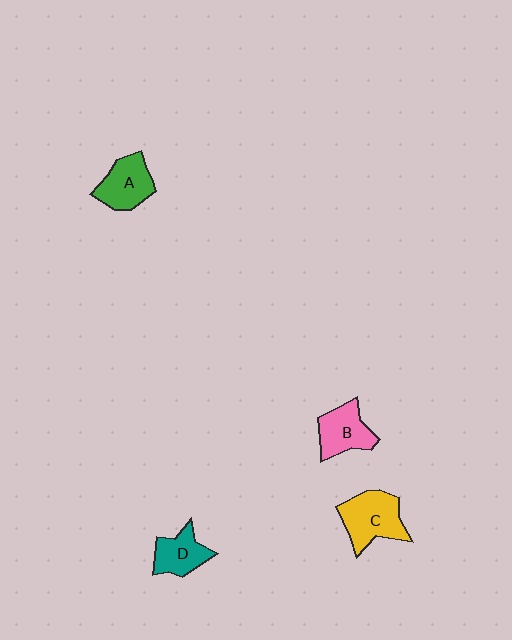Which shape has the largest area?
Shape C (yellow).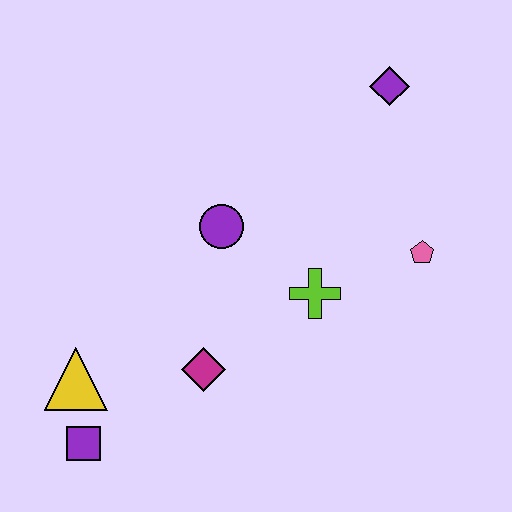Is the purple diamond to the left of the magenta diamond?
No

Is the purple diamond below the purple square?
No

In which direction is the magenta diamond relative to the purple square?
The magenta diamond is to the right of the purple square.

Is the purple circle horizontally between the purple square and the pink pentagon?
Yes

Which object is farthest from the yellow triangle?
The purple diamond is farthest from the yellow triangle.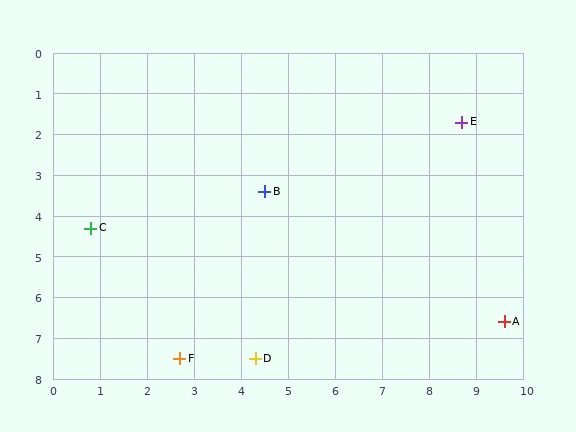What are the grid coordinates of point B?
Point B is at approximately (4.5, 3.4).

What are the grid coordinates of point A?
Point A is at approximately (9.6, 6.6).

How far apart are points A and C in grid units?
Points A and C are about 9.1 grid units apart.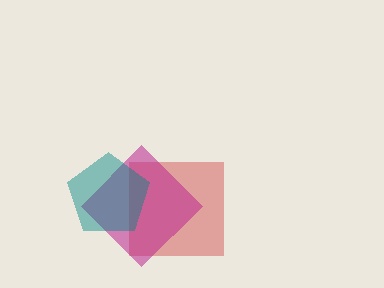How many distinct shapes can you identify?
There are 3 distinct shapes: a red square, a magenta diamond, a teal pentagon.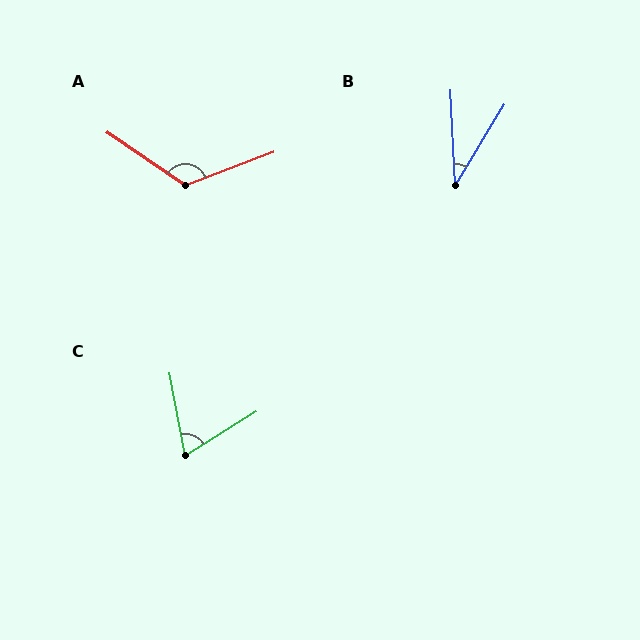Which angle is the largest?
A, at approximately 125 degrees.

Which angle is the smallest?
B, at approximately 34 degrees.